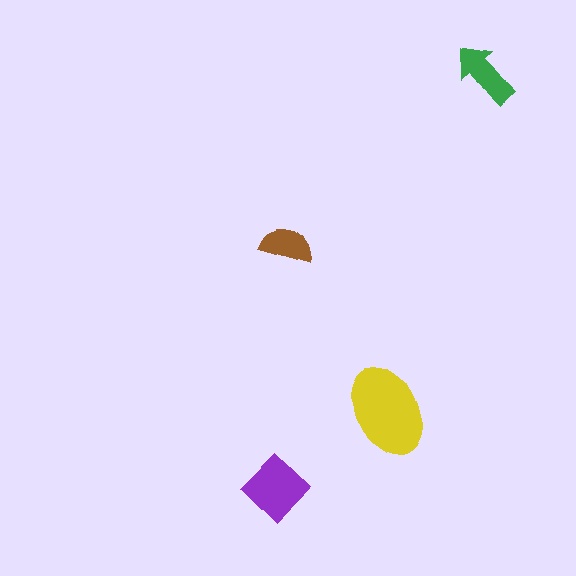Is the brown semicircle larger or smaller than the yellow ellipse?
Smaller.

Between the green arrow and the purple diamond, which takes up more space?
The purple diamond.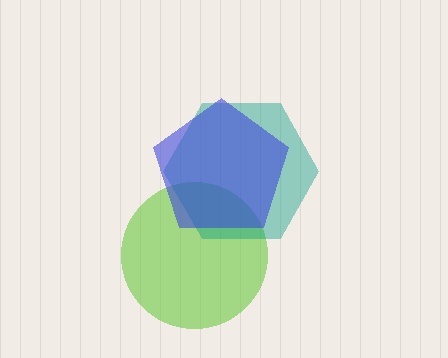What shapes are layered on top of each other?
The layered shapes are: a lime circle, a teal hexagon, a blue pentagon.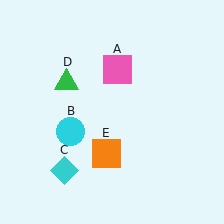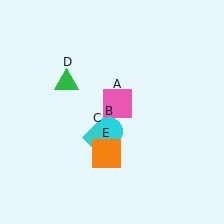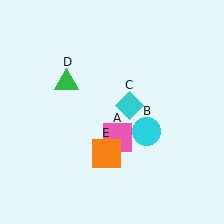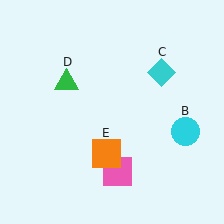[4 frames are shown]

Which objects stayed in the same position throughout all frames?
Green triangle (object D) and orange square (object E) remained stationary.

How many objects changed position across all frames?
3 objects changed position: pink square (object A), cyan circle (object B), cyan diamond (object C).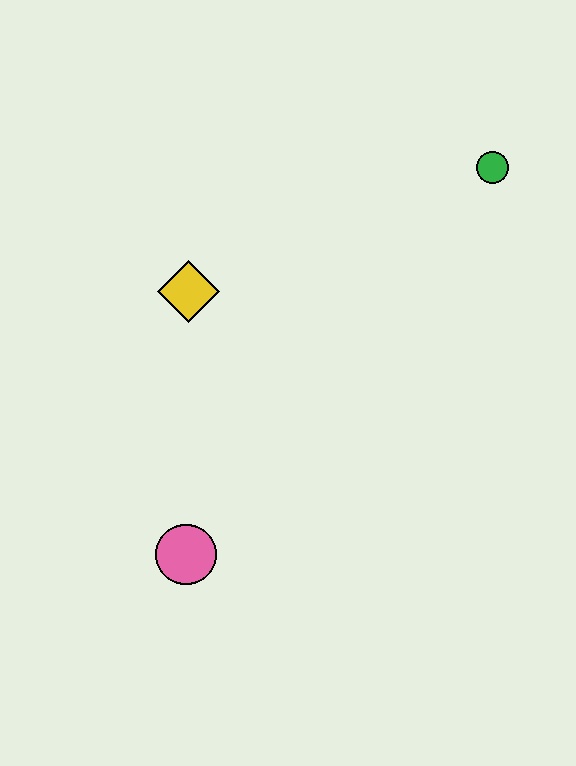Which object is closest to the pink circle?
The yellow diamond is closest to the pink circle.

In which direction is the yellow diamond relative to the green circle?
The yellow diamond is to the left of the green circle.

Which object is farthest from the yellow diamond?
The green circle is farthest from the yellow diamond.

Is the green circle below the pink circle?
No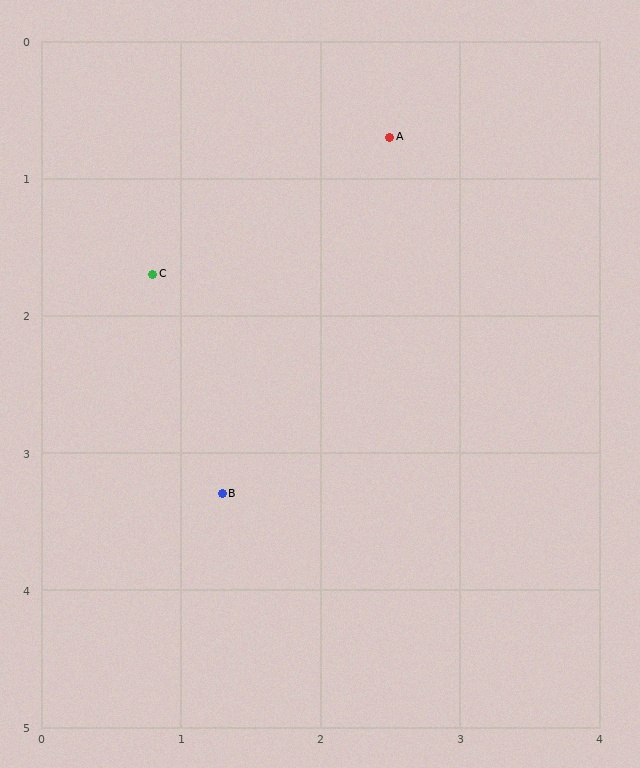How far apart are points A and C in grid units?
Points A and C are about 2.0 grid units apart.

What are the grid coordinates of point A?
Point A is at approximately (2.5, 0.7).